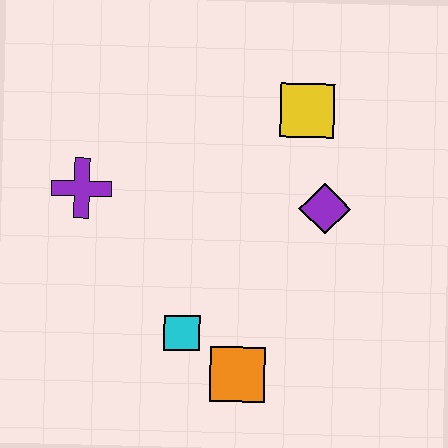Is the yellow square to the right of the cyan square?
Yes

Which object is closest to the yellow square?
The purple diamond is closest to the yellow square.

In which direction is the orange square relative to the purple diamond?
The orange square is below the purple diamond.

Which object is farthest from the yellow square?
The orange square is farthest from the yellow square.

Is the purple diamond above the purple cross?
No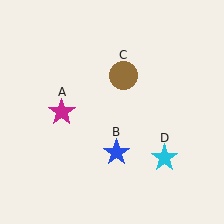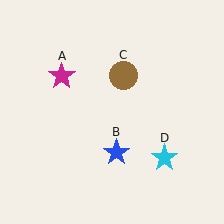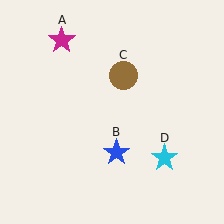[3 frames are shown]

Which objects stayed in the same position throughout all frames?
Blue star (object B) and brown circle (object C) and cyan star (object D) remained stationary.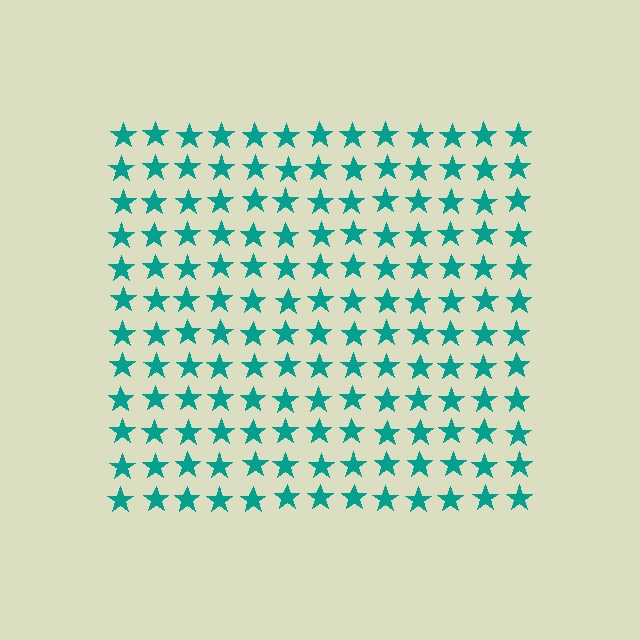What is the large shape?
The large shape is a square.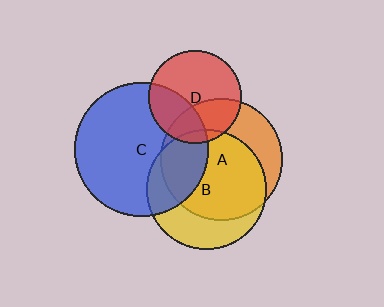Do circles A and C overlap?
Yes.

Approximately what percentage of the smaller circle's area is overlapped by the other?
Approximately 30%.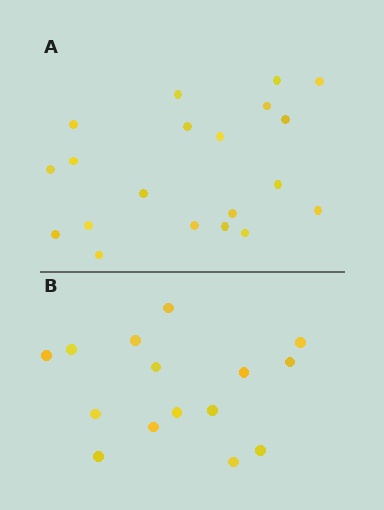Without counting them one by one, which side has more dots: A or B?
Region A (the top region) has more dots.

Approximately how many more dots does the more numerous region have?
Region A has about 5 more dots than region B.